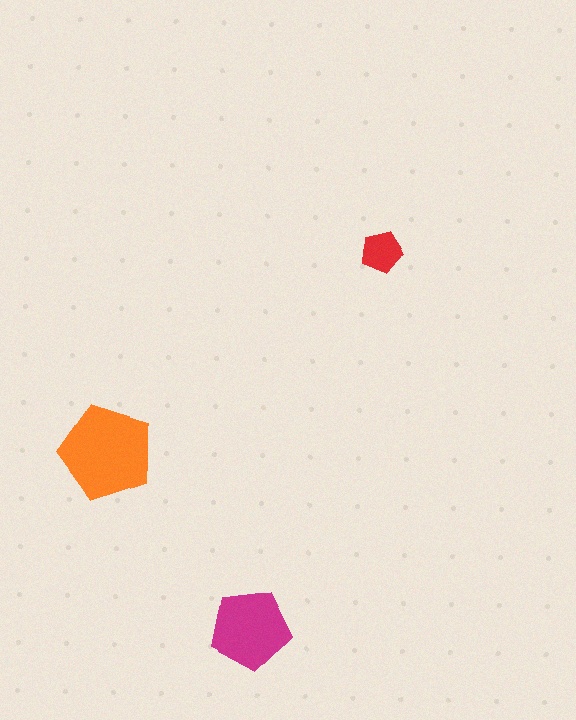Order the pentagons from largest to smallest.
the orange one, the magenta one, the red one.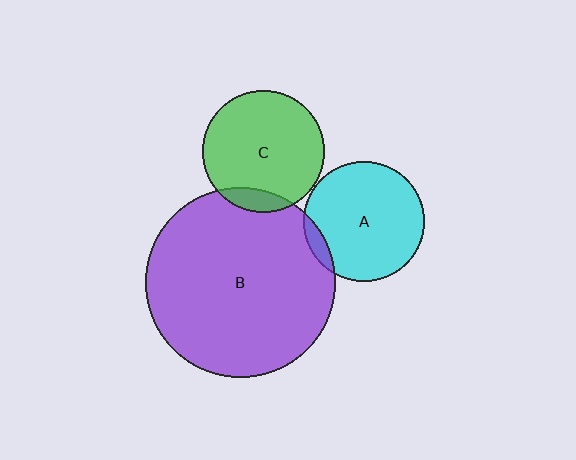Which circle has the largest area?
Circle B (purple).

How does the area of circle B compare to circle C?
Approximately 2.4 times.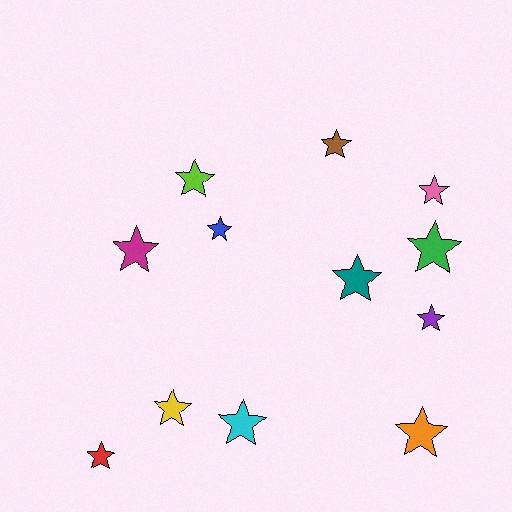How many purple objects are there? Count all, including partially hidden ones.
There is 1 purple object.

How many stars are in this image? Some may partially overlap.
There are 12 stars.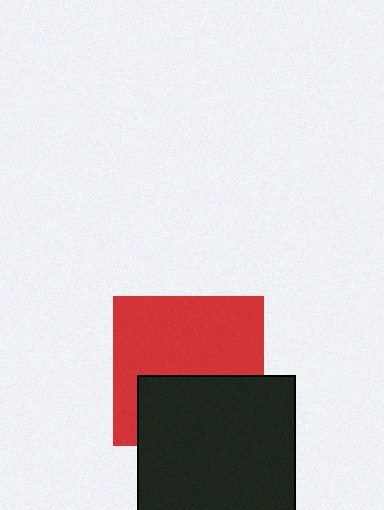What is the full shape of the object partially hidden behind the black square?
The partially hidden object is a red square.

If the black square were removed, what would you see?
You would see the complete red square.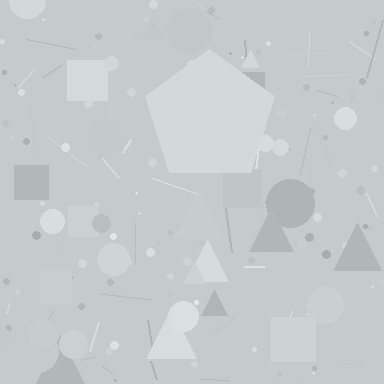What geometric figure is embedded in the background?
A pentagon is embedded in the background.